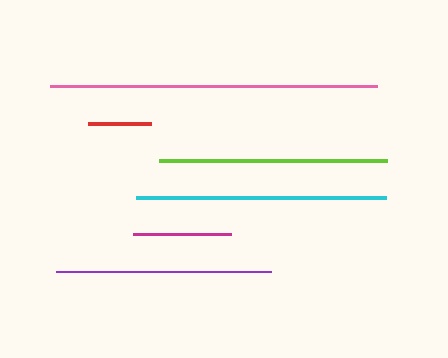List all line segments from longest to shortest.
From longest to shortest: pink, cyan, lime, purple, magenta, red.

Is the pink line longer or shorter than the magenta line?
The pink line is longer than the magenta line.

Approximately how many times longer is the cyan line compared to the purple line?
The cyan line is approximately 1.2 times the length of the purple line.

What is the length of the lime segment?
The lime segment is approximately 228 pixels long.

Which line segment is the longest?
The pink line is the longest at approximately 327 pixels.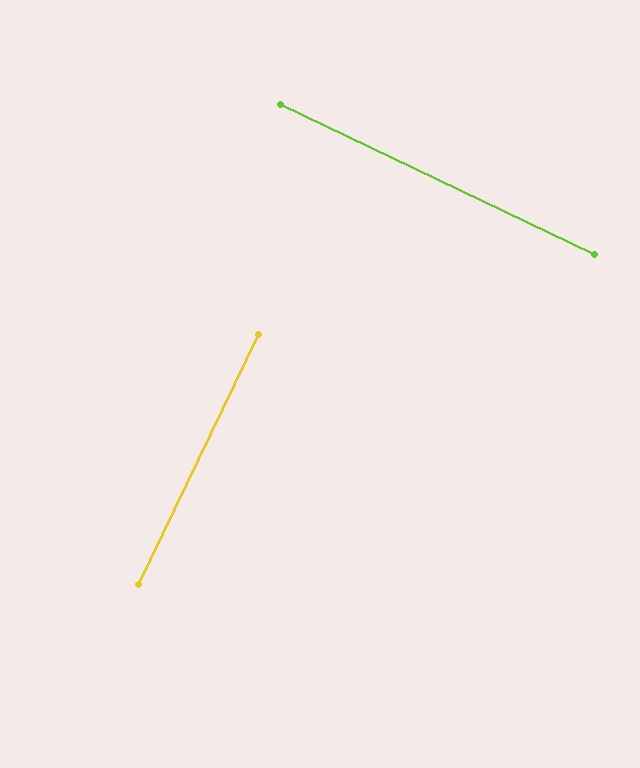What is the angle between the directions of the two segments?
Approximately 90 degrees.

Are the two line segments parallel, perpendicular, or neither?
Perpendicular — they meet at approximately 90°.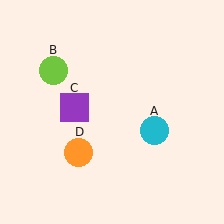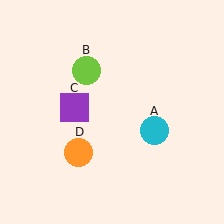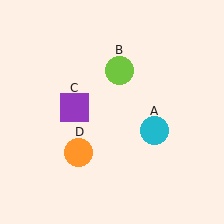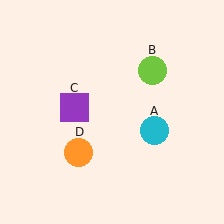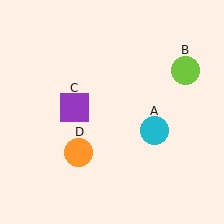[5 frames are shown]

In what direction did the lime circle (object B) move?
The lime circle (object B) moved right.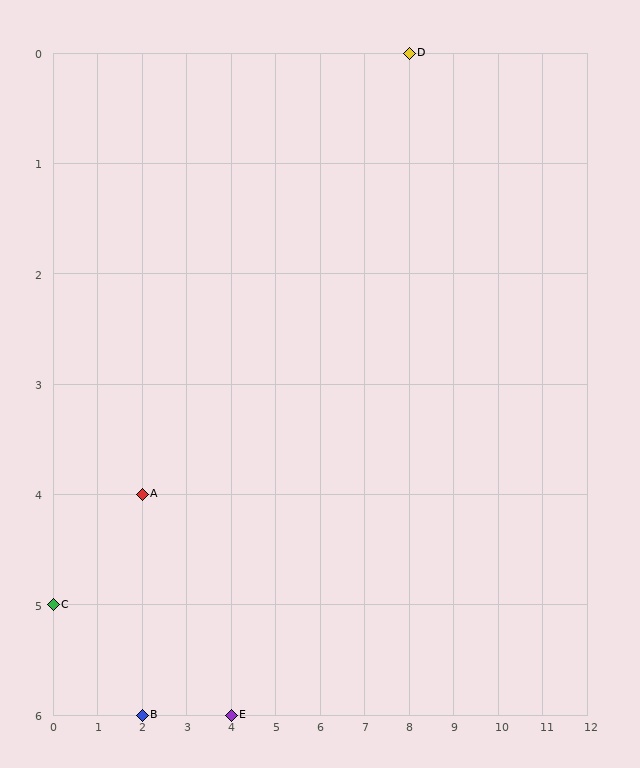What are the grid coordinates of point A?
Point A is at grid coordinates (2, 4).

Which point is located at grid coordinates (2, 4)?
Point A is at (2, 4).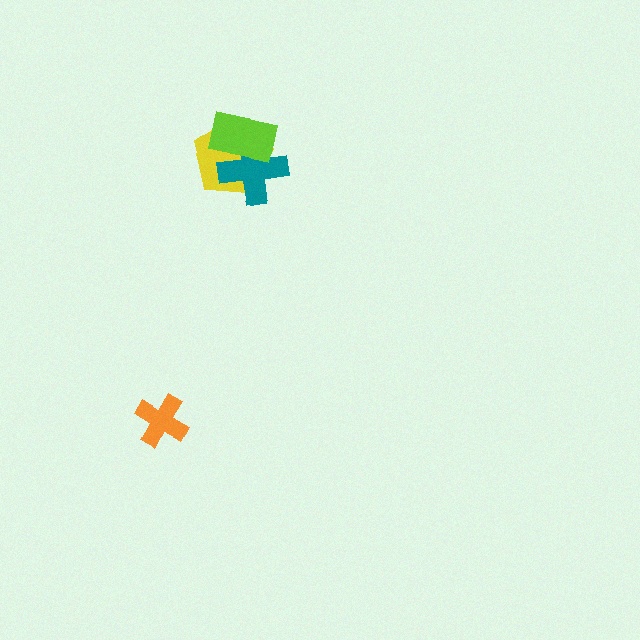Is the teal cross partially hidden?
Yes, it is partially covered by another shape.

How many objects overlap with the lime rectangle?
2 objects overlap with the lime rectangle.